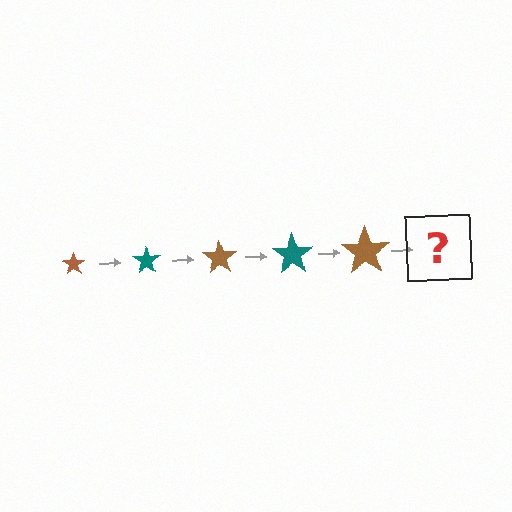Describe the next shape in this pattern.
It should be a teal star, larger than the previous one.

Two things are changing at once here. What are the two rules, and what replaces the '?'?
The two rules are that the star grows larger each step and the color cycles through brown and teal. The '?' should be a teal star, larger than the previous one.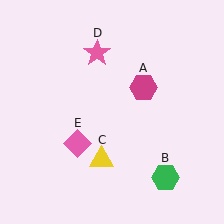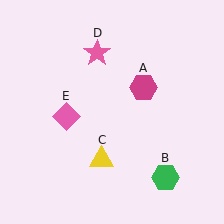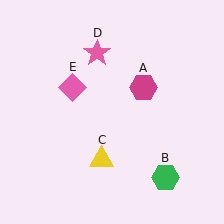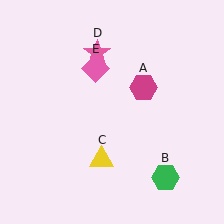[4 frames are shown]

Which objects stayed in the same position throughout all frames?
Magenta hexagon (object A) and green hexagon (object B) and yellow triangle (object C) and pink star (object D) remained stationary.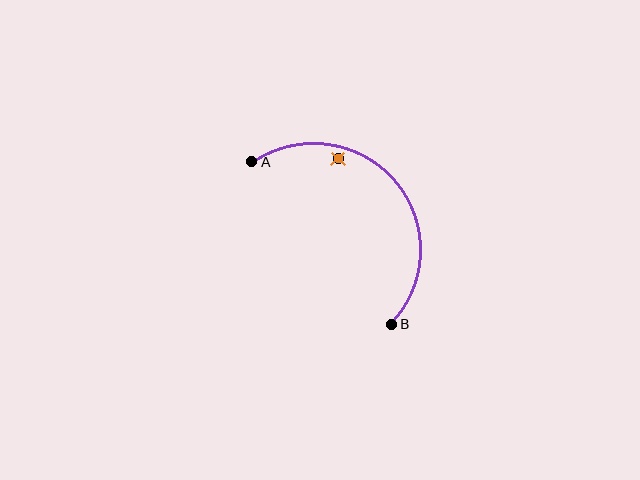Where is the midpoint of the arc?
The arc midpoint is the point on the curve farthest from the straight line joining A and B. It sits above and to the right of that line.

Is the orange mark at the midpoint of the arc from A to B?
No — the orange mark does not lie on the arc at all. It sits slightly inside the curve.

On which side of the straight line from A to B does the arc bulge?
The arc bulges above and to the right of the straight line connecting A and B.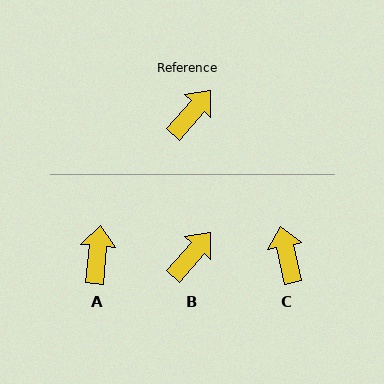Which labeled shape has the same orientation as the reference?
B.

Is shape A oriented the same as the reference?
No, it is off by about 35 degrees.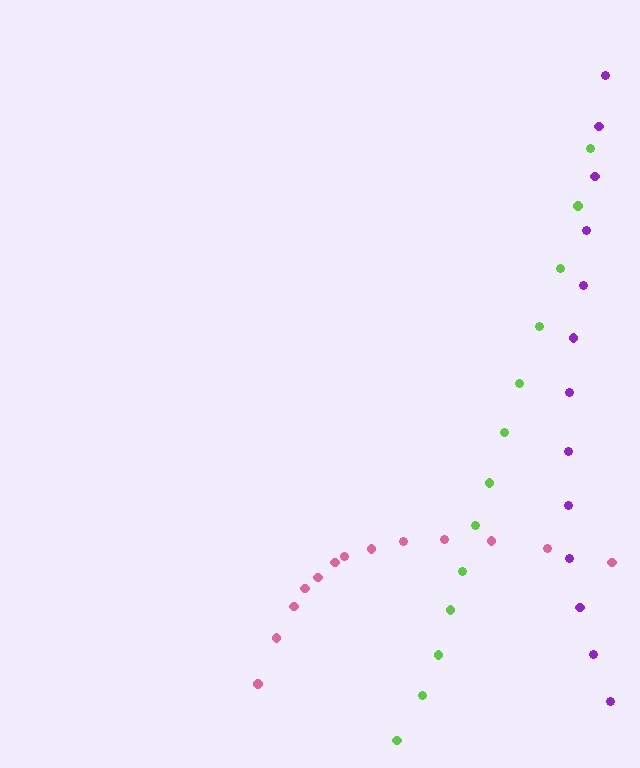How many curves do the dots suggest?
There are 3 distinct paths.